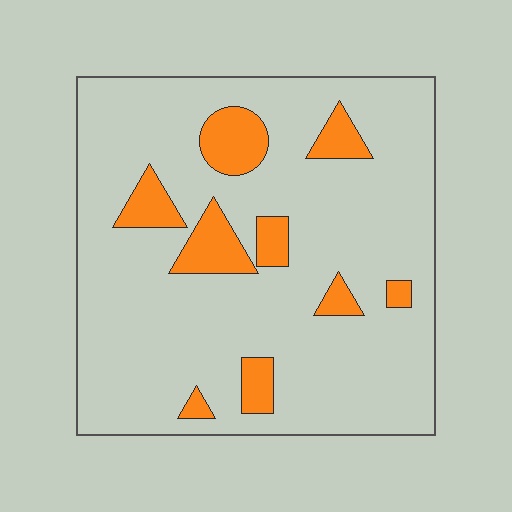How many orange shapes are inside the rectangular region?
9.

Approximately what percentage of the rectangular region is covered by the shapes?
Approximately 15%.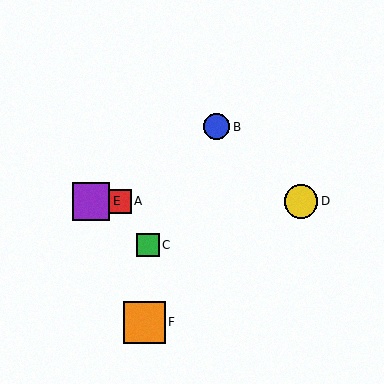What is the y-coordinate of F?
Object F is at y≈322.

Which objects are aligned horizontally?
Objects A, D, E are aligned horizontally.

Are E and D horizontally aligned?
Yes, both are at y≈201.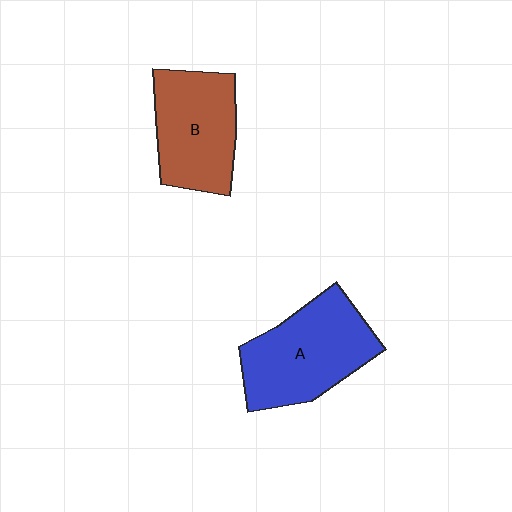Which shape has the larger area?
Shape A (blue).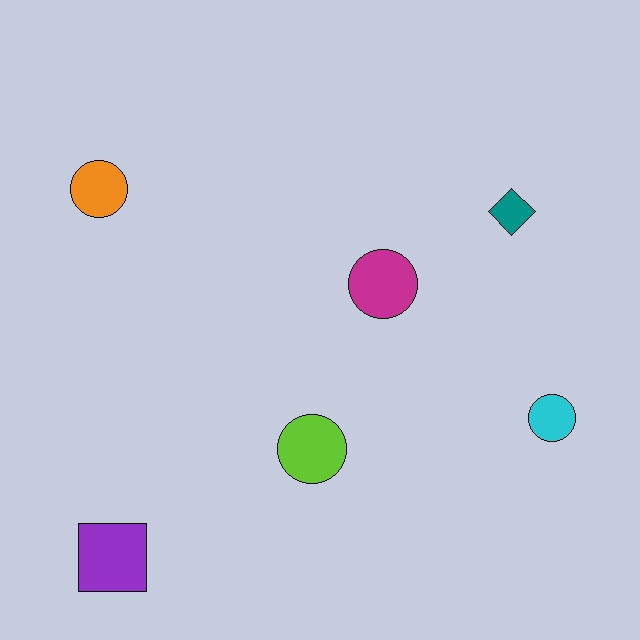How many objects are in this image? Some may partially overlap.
There are 6 objects.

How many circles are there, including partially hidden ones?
There are 4 circles.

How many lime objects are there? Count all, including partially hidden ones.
There is 1 lime object.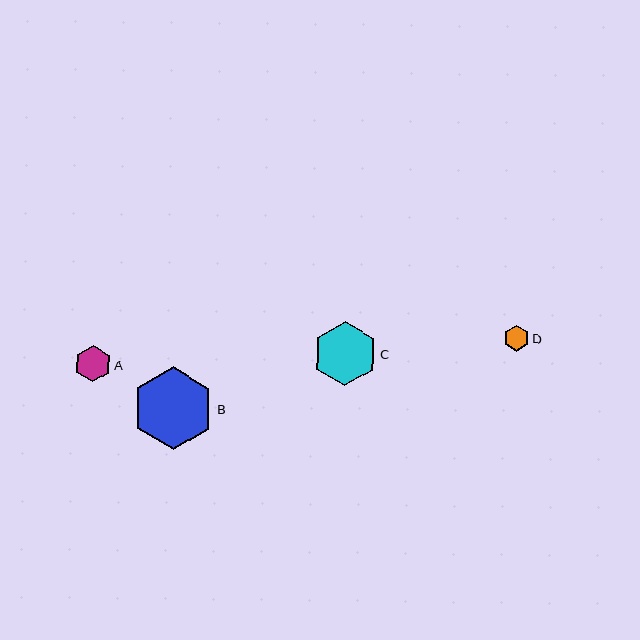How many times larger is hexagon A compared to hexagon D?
Hexagon A is approximately 1.4 times the size of hexagon D.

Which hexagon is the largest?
Hexagon B is the largest with a size of approximately 83 pixels.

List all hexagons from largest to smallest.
From largest to smallest: B, C, A, D.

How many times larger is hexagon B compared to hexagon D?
Hexagon B is approximately 3.2 times the size of hexagon D.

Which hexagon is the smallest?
Hexagon D is the smallest with a size of approximately 26 pixels.